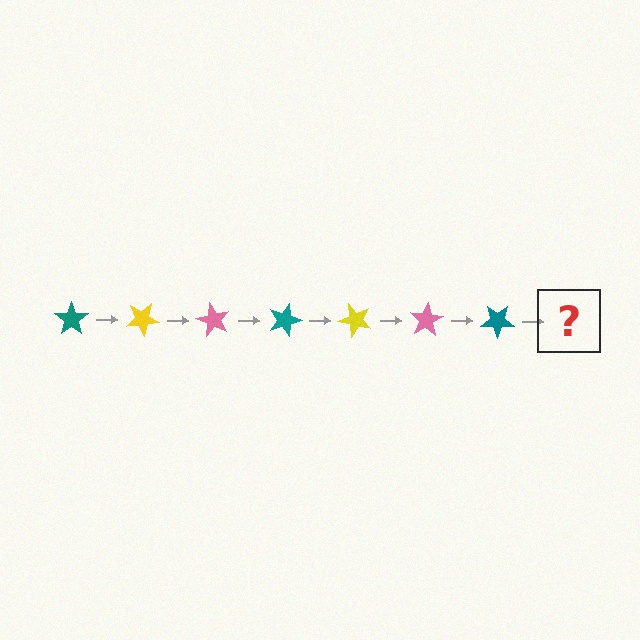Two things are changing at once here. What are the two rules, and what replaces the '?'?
The two rules are that it rotates 30 degrees each step and the color cycles through teal, yellow, and pink. The '?' should be a yellow star, rotated 210 degrees from the start.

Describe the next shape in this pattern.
It should be a yellow star, rotated 210 degrees from the start.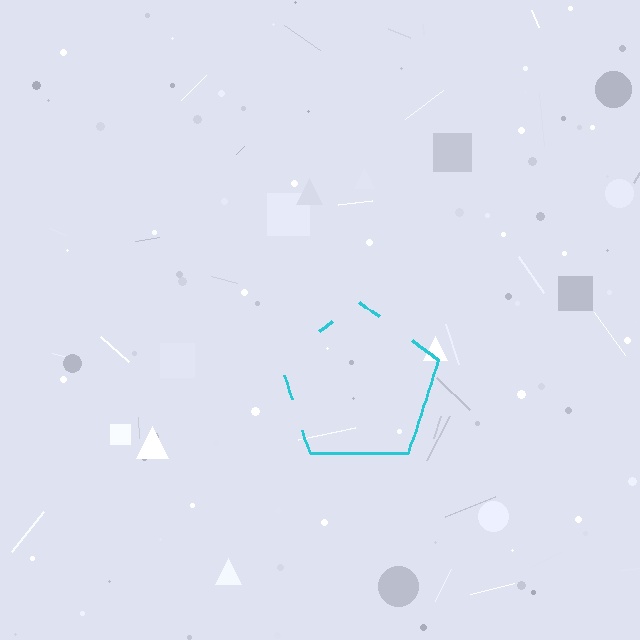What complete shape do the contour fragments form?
The contour fragments form a pentagon.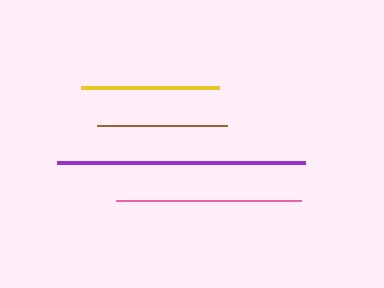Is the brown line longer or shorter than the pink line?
The pink line is longer than the brown line.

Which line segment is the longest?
The purple line is the longest at approximately 248 pixels.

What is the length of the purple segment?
The purple segment is approximately 248 pixels long.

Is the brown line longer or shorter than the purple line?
The purple line is longer than the brown line.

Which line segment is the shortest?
The brown line is the shortest at approximately 129 pixels.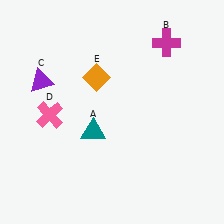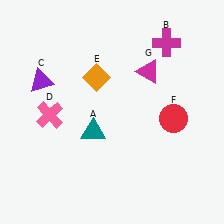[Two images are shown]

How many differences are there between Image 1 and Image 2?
There are 2 differences between the two images.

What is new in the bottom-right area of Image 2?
A red circle (F) was added in the bottom-right area of Image 2.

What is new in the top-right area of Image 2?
A magenta triangle (G) was added in the top-right area of Image 2.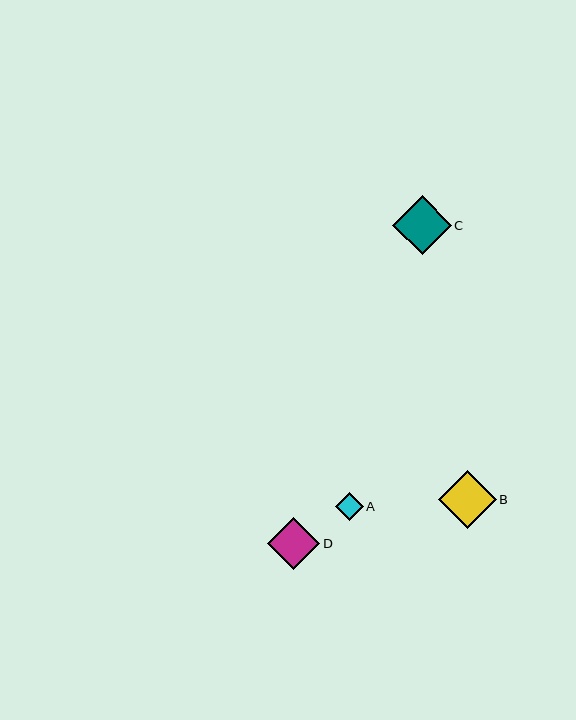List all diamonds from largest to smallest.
From largest to smallest: C, B, D, A.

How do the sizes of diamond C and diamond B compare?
Diamond C and diamond B are approximately the same size.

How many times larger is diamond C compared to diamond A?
Diamond C is approximately 2.1 times the size of diamond A.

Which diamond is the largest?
Diamond C is the largest with a size of approximately 59 pixels.